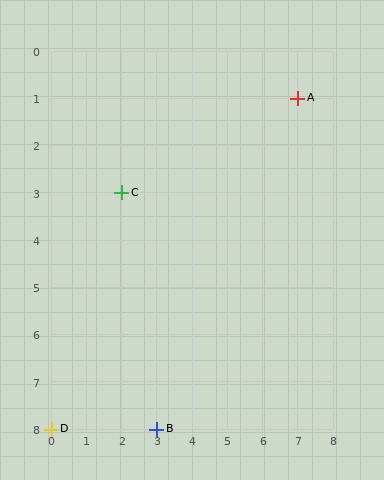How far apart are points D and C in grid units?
Points D and C are 2 columns and 5 rows apart (about 5.4 grid units diagonally).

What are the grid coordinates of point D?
Point D is at grid coordinates (0, 8).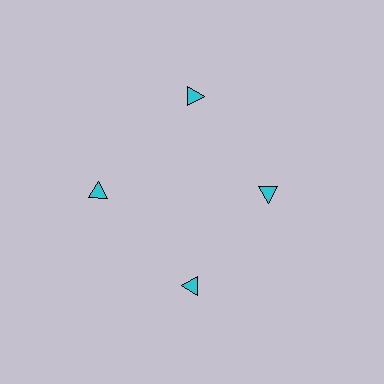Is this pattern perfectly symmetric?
No. The 4 cyan triangles are arranged in a ring, but one element near the 3 o'clock position is pulled inward toward the center, breaking the 4-fold rotational symmetry.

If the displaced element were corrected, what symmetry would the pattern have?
It would have 4-fold rotational symmetry — the pattern would map onto itself every 90 degrees.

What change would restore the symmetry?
The symmetry would be restored by moving it outward, back onto the ring so that all 4 triangles sit at equal angles and equal distance from the center.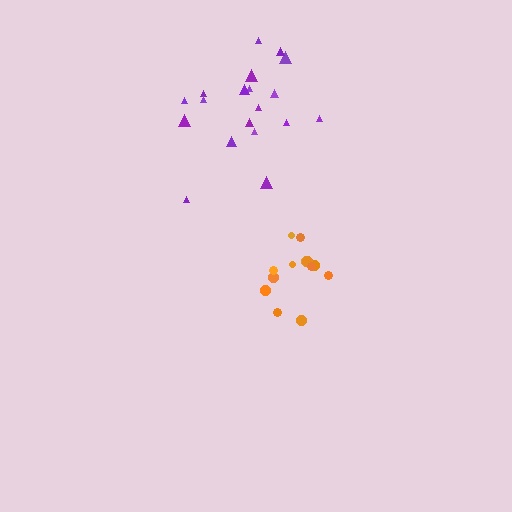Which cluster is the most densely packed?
Orange.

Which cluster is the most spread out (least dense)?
Purple.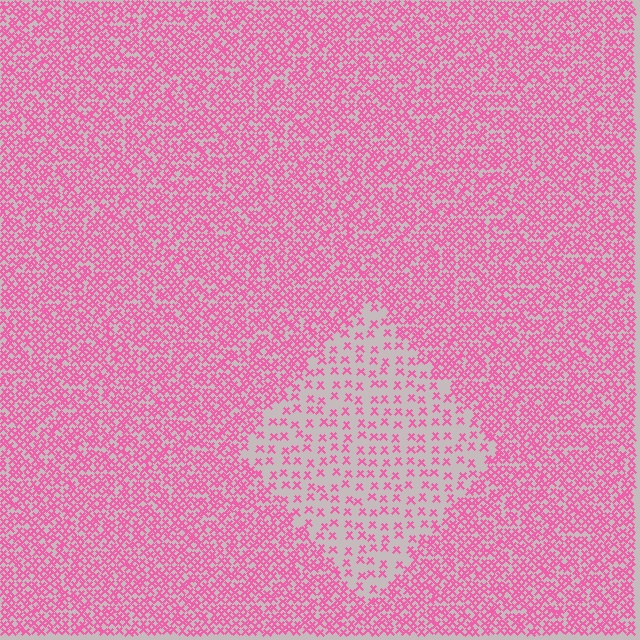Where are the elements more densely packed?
The elements are more densely packed outside the diamond boundary.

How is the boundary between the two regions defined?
The boundary is defined by a change in element density (approximately 2.7x ratio). All elements are the same color, size, and shape.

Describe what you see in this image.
The image contains small pink elements arranged at two different densities. A diamond-shaped region is visible where the elements are less densely packed than the surrounding area.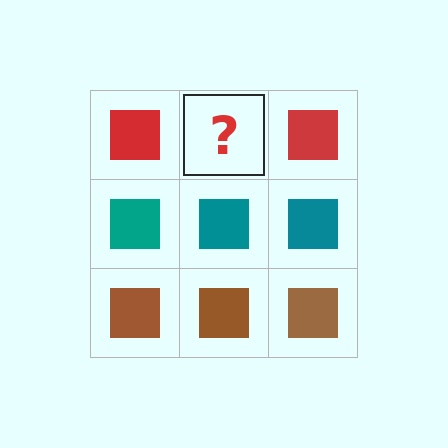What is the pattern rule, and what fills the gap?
The rule is that each row has a consistent color. The gap should be filled with a red square.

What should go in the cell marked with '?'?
The missing cell should contain a red square.